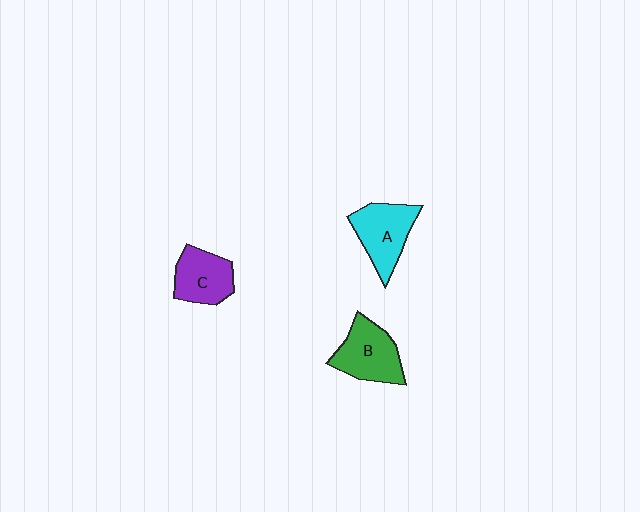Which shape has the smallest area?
Shape C (purple).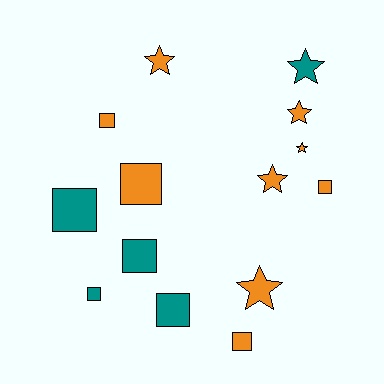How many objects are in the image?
There are 14 objects.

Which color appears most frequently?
Orange, with 9 objects.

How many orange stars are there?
There are 5 orange stars.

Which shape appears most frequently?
Square, with 8 objects.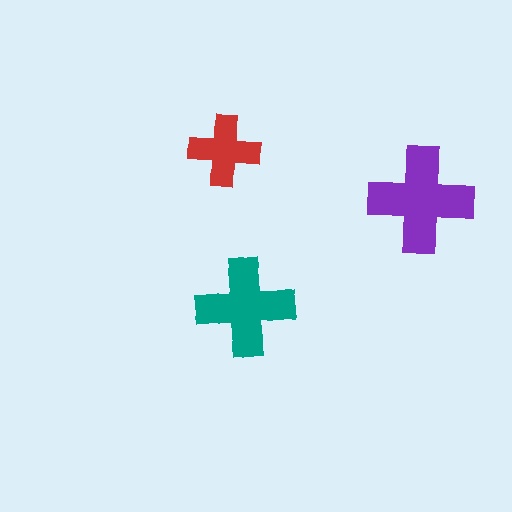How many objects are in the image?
There are 3 objects in the image.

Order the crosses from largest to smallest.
the purple one, the teal one, the red one.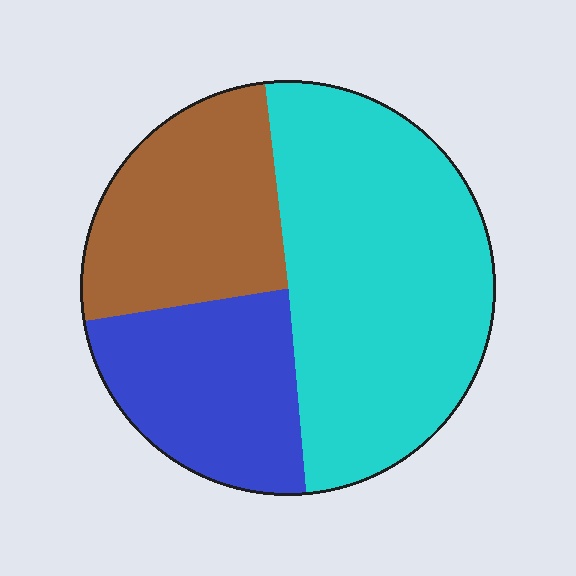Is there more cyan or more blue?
Cyan.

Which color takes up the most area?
Cyan, at roughly 50%.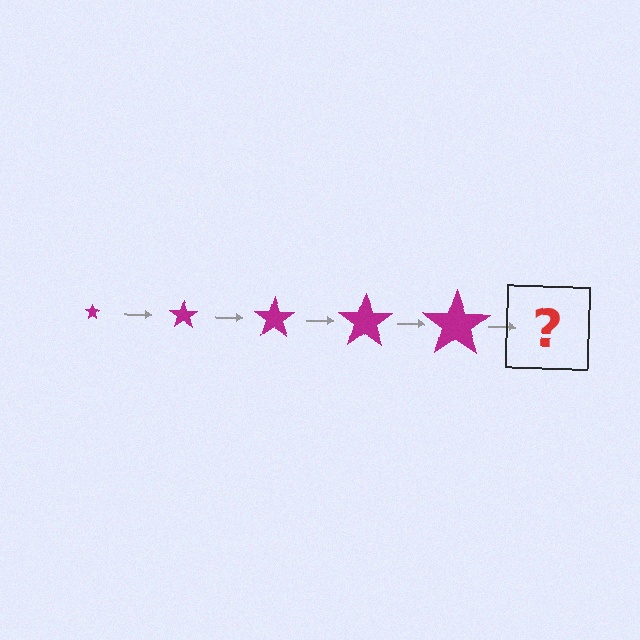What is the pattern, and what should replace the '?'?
The pattern is that the star gets progressively larger each step. The '?' should be a magenta star, larger than the previous one.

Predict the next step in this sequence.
The next step is a magenta star, larger than the previous one.